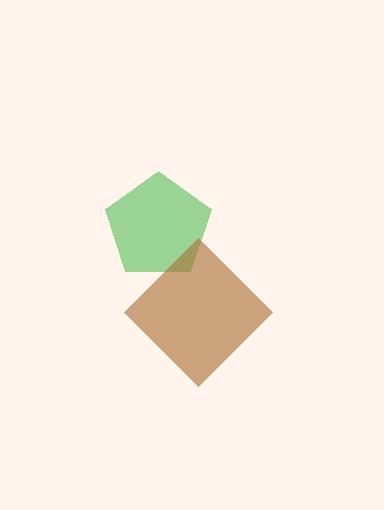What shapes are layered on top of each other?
The layered shapes are: a green pentagon, a brown diamond.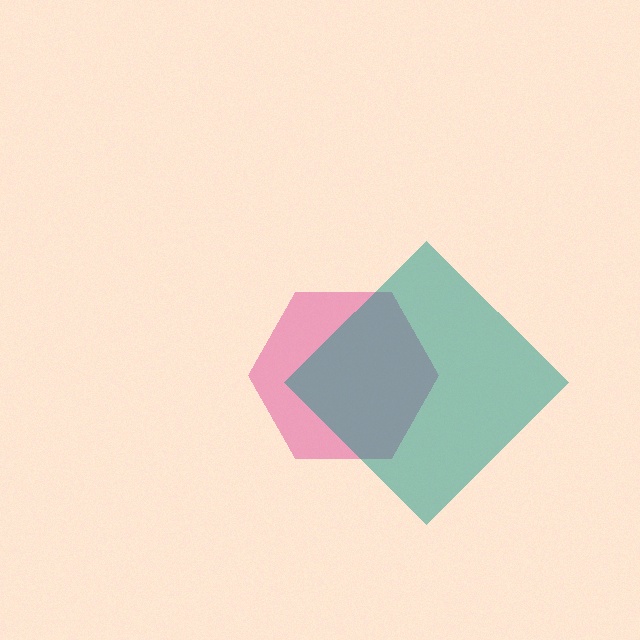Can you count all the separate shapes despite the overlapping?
Yes, there are 2 separate shapes.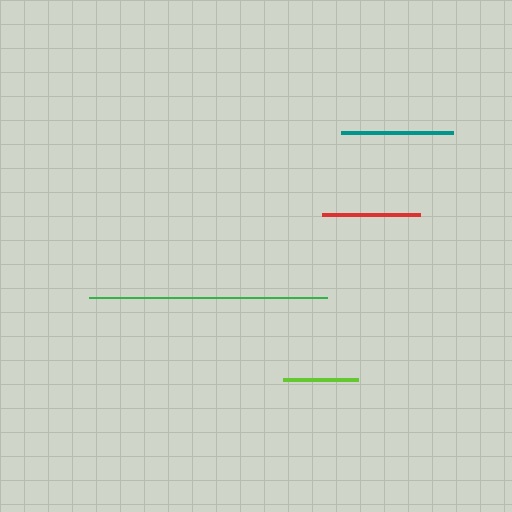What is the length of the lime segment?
The lime segment is approximately 75 pixels long.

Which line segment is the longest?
The green line is the longest at approximately 238 pixels.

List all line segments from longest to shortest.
From longest to shortest: green, teal, red, lime.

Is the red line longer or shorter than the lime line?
The red line is longer than the lime line.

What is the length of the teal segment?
The teal segment is approximately 112 pixels long.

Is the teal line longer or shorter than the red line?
The teal line is longer than the red line.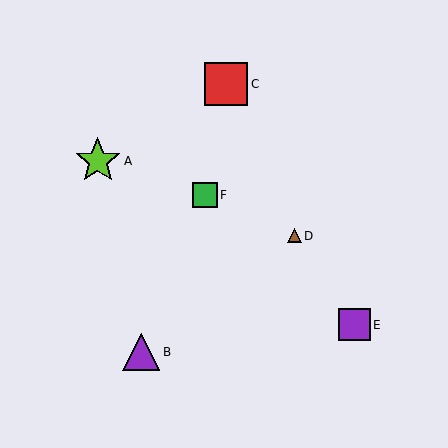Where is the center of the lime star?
The center of the lime star is at (98, 161).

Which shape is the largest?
The lime star (labeled A) is the largest.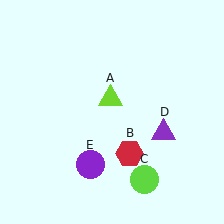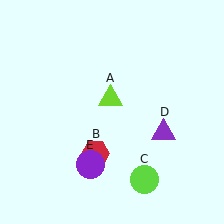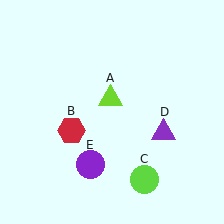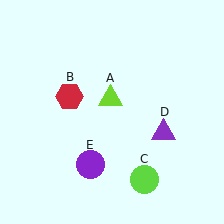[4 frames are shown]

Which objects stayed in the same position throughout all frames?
Lime triangle (object A) and lime circle (object C) and purple triangle (object D) and purple circle (object E) remained stationary.